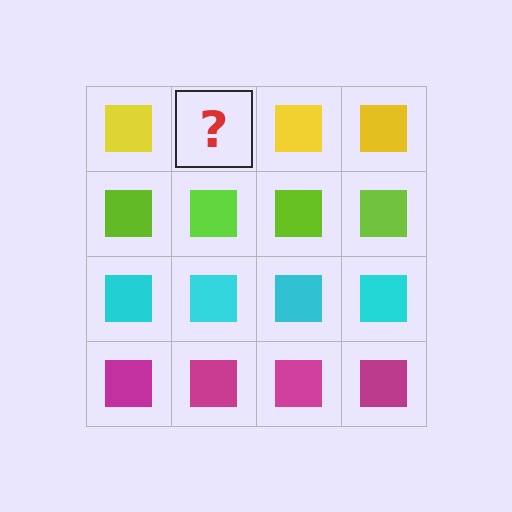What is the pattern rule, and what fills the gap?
The rule is that each row has a consistent color. The gap should be filled with a yellow square.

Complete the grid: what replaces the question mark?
The question mark should be replaced with a yellow square.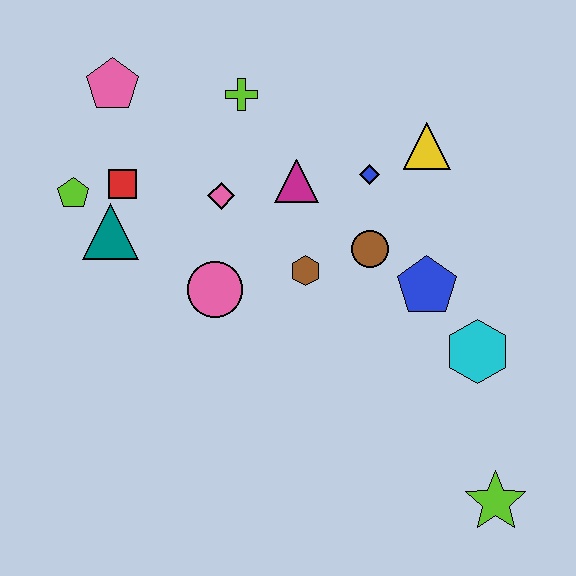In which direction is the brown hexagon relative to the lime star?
The brown hexagon is above the lime star.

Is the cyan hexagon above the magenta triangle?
No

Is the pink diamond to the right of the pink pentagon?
Yes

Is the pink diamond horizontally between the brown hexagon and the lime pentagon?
Yes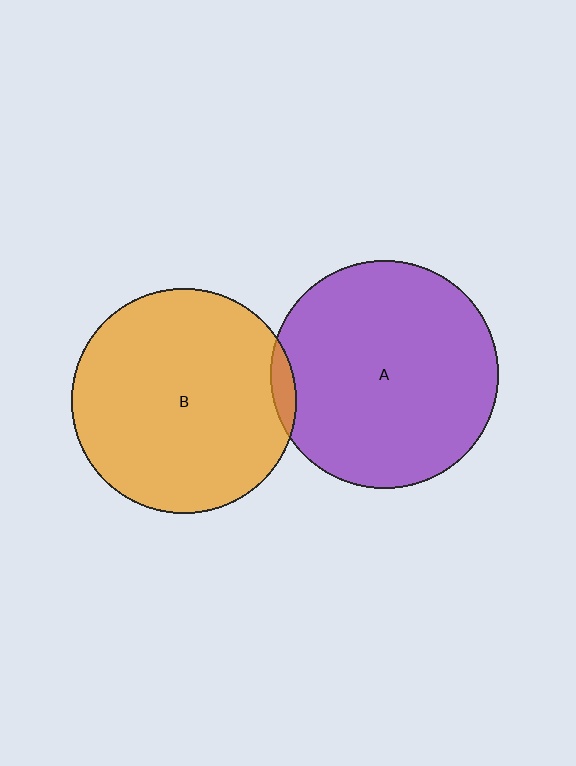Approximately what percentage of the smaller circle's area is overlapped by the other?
Approximately 5%.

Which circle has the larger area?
Circle A (purple).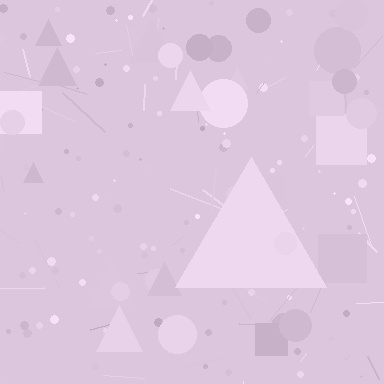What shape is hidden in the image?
A triangle is hidden in the image.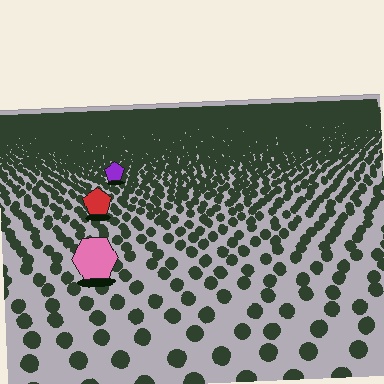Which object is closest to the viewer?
The pink hexagon is closest. The texture marks near it are larger and more spread out.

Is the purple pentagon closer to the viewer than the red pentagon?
No. The red pentagon is closer — you can tell from the texture gradient: the ground texture is coarser near it.